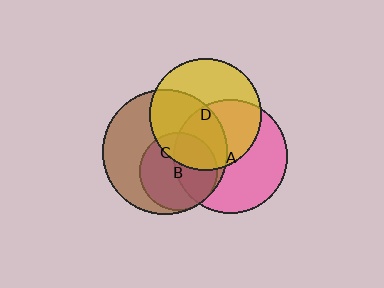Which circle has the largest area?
Circle C (brown).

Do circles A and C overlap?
Yes.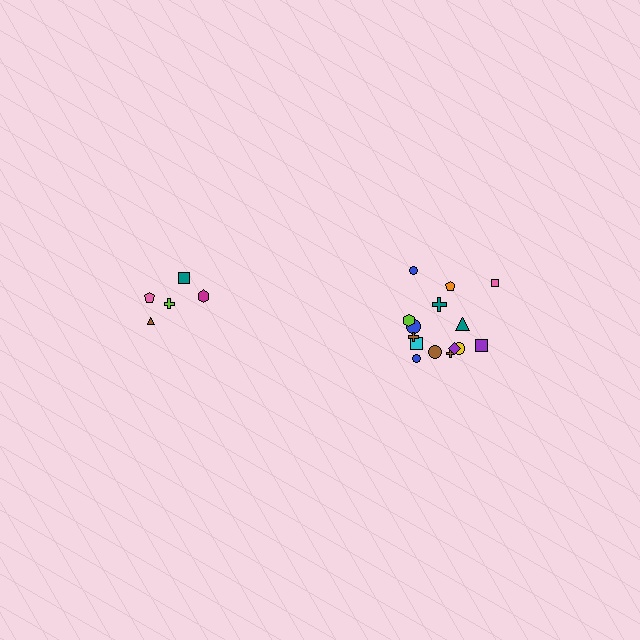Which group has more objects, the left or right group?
The right group.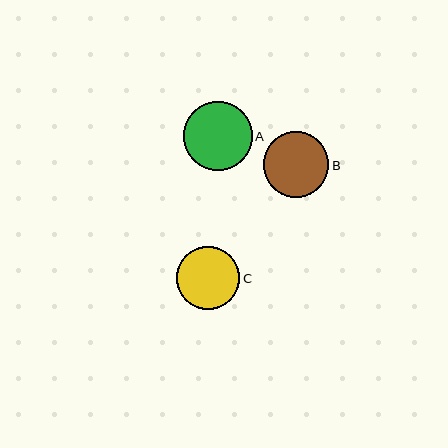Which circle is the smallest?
Circle C is the smallest with a size of approximately 63 pixels.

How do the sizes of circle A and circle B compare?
Circle A and circle B are approximately the same size.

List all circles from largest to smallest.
From largest to smallest: A, B, C.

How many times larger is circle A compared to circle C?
Circle A is approximately 1.1 times the size of circle C.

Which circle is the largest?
Circle A is the largest with a size of approximately 69 pixels.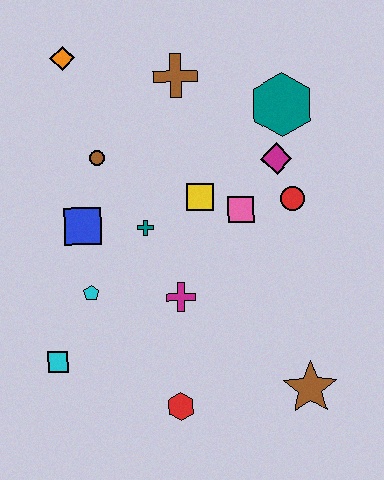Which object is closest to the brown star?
The red hexagon is closest to the brown star.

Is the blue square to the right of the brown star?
No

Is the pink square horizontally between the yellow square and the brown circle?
No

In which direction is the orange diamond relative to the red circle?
The orange diamond is to the left of the red circle.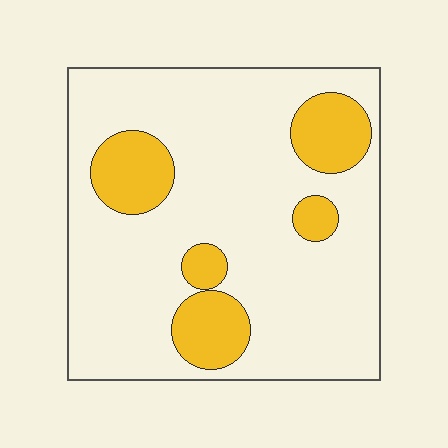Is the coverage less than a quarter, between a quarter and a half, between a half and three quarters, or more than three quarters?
Less than a quarter.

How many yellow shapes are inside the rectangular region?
5.